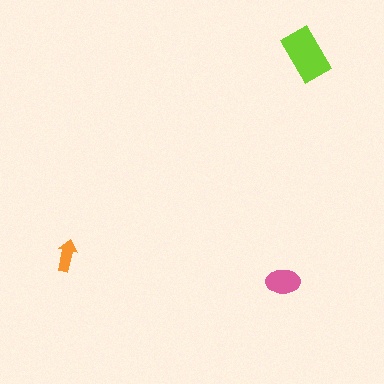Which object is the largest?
The lime rectangle.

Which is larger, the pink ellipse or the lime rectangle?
The lime rectangle.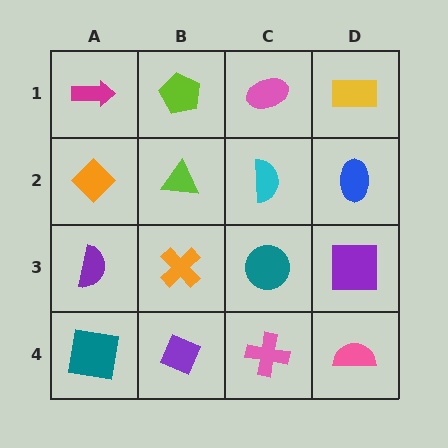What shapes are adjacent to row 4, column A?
A purple semicircle (row 3, column A), a purple diamond (row 4, column B).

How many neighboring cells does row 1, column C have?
3.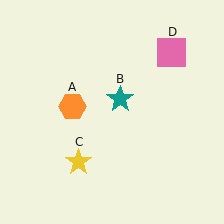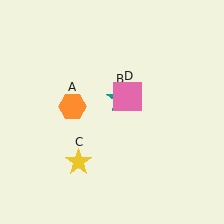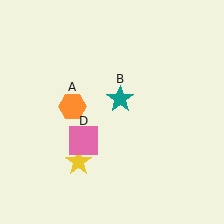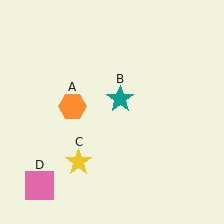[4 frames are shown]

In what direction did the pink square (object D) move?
The pink square (object D) moved down and to the left.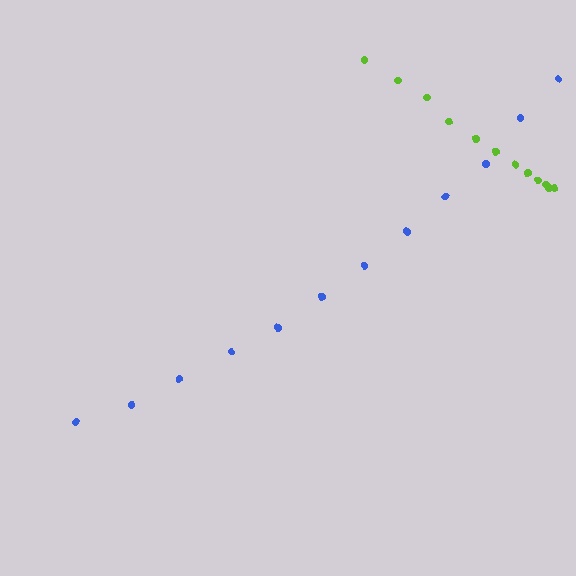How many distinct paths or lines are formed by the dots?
There are 2 distinct paths.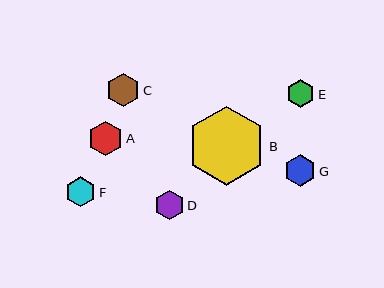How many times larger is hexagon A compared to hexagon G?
Hexagon A is approximately 1.1 times the size of hexagon G.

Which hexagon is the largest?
Hexagon B is the largest with a size of approximately 79 pixels.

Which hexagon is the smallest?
Hexagon E is the smallest with a size of approximately 28 pixels.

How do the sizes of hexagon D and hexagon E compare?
Hexagon D and hexagon E are approximately the same size.